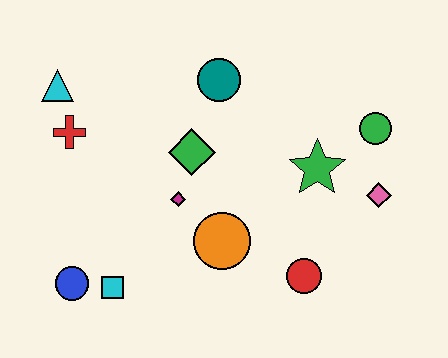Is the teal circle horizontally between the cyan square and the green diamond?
No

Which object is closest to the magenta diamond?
The green diamond is closest to the magenta diamond.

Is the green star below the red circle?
No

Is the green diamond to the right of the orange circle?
No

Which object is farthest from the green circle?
The blue circle is farthest from the green circle.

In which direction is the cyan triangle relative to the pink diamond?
The cyan triangle is to the left of the pink diamond.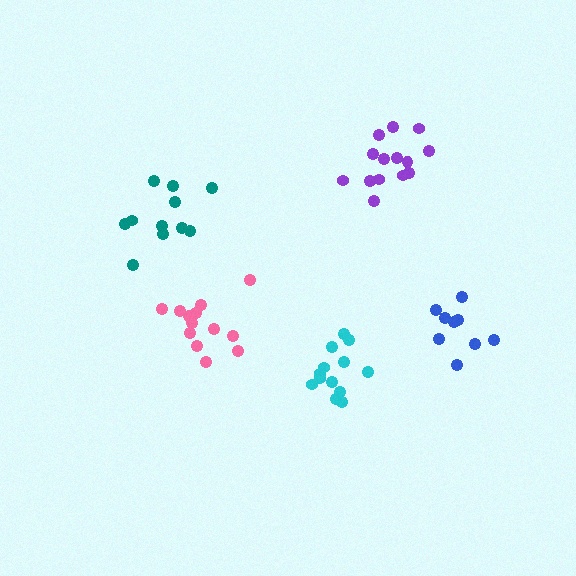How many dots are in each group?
Group 1: 9 dots, Group 2: 13 dots, Group 3: 13 dots, Group 4: 14 dots, Group 5: 11 dots (60 total).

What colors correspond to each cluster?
The clusters are colored: blue, pink, cyan, purple, teal.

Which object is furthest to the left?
The teal cluster is leftmost.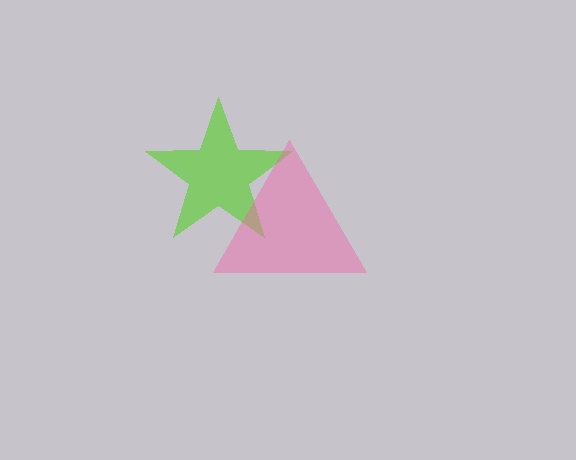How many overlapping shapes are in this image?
There are 2 overlapping shapes in the image.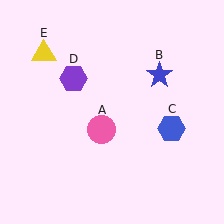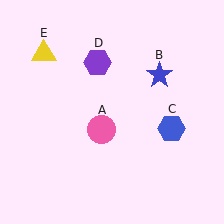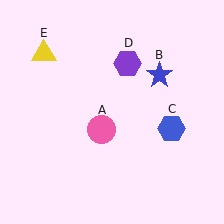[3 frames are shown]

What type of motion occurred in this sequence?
The purple hexagon (object D) rotated clockwise around the center of the scene.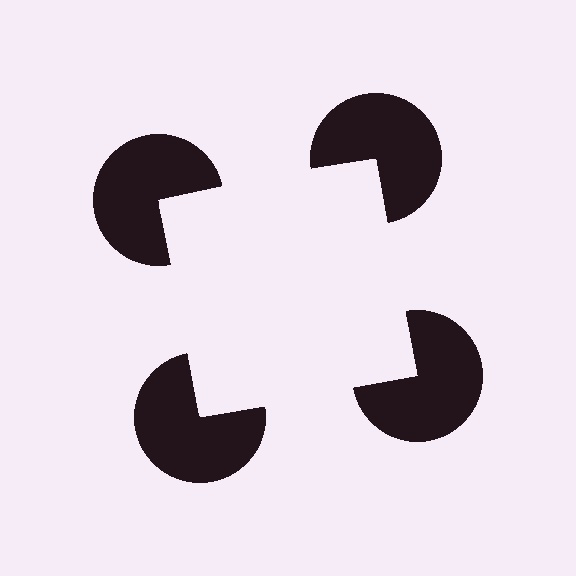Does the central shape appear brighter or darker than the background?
It typically appears slightly brighter than the background, even though no actual brightness change is drawn.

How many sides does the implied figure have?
4 sides.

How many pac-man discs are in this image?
There are 4 — one at each vertex of the illusory square.